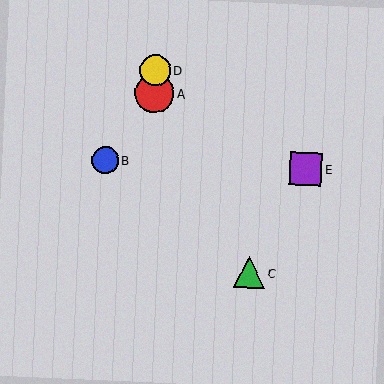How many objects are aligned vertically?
2 objects (A, D) are aligned vertically.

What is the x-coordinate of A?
Object A is at x≈154.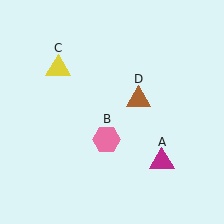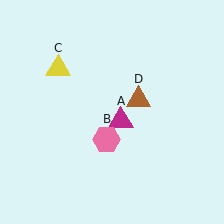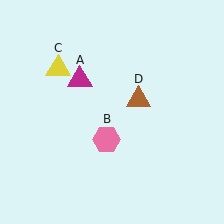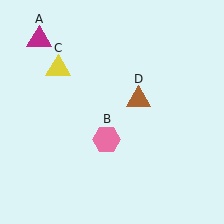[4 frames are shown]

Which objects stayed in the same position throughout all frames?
Pink hexagon (object B) and yellow triangle (object C) and brown triangle (object D) remained stationary.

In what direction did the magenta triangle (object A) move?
The magenta triangle (object A) moved up and to the left.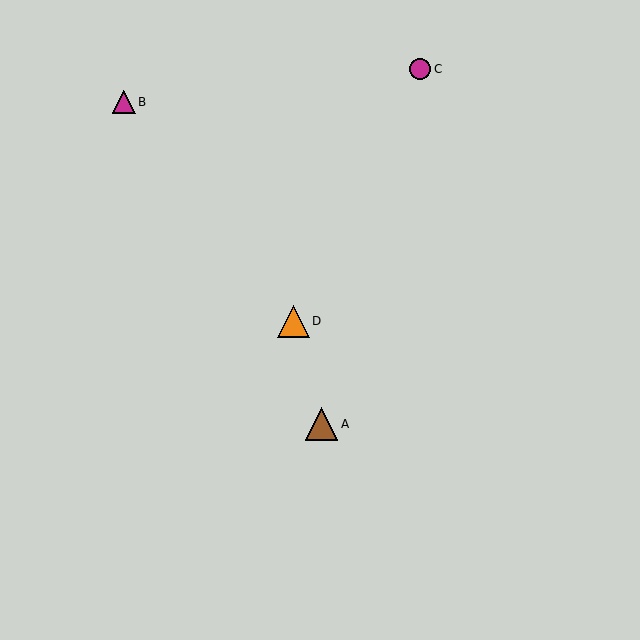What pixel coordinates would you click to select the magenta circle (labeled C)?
Click at (420, 69) to select the magenta circle C.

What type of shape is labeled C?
Shape C is a magenta circle.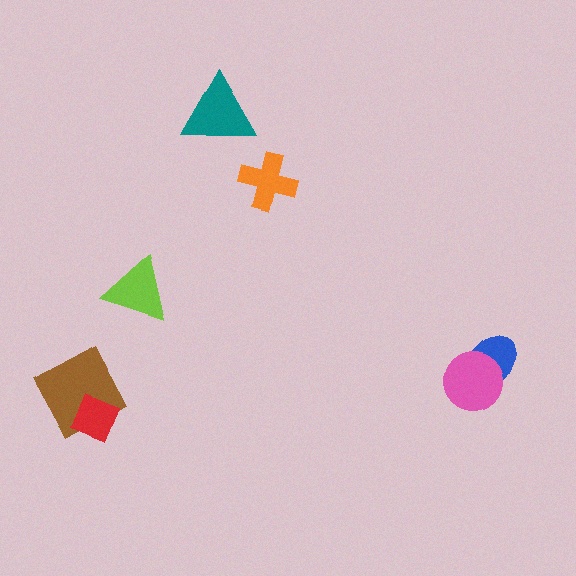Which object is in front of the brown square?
The red diamond is in front of the brown square.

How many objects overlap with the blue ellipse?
1 object overlaps with the blue ellipse.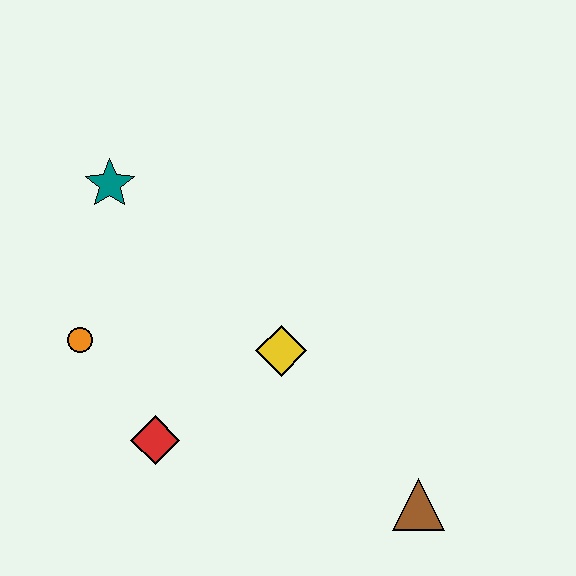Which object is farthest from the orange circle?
The brown triangle is farthest from the orange circle.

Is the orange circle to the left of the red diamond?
Yes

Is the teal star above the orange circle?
Yes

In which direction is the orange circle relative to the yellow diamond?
The orange circle is to the left of the yellow diamond.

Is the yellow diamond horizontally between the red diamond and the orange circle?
No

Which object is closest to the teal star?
The orange circle is closest to the teal star.